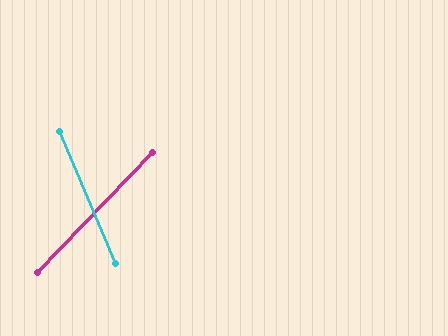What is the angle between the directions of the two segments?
Approximately 66 degrees.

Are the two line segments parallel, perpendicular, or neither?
Neither parallel nor perpendicular — they differ by about 66°.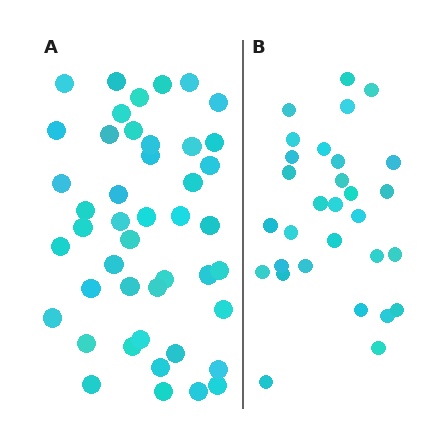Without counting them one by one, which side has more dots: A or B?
Region A (the left region) has more dots.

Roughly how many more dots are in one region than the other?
Region A has approximately 15 more dots than region B.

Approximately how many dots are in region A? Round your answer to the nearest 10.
About 40 dots. (The exact count is 45, which rounds to 40.)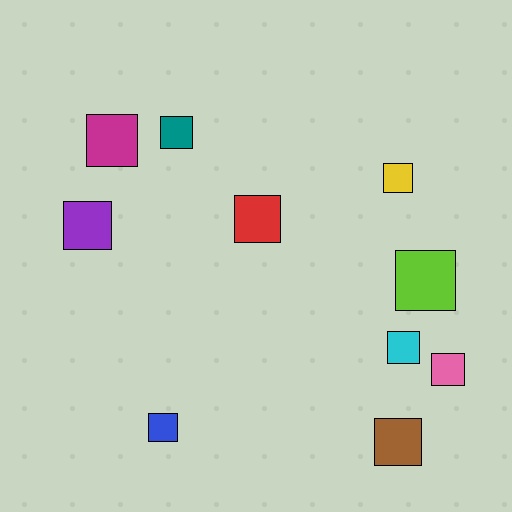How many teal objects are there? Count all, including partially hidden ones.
There is 1 teal object.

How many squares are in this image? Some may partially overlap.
There are 10 squares.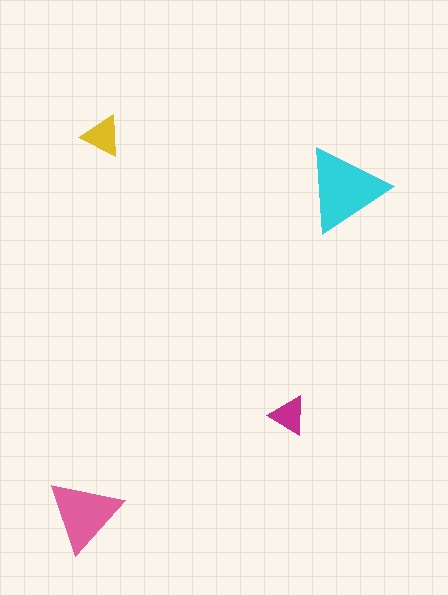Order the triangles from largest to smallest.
the cyan one, the pink one, the yellow one, the magenta one.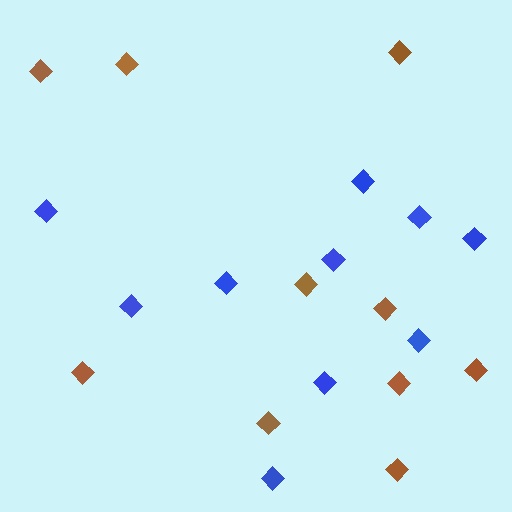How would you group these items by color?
There are 2 groups: one group of brown diamonds (10) and one group of blue diamonds (10).